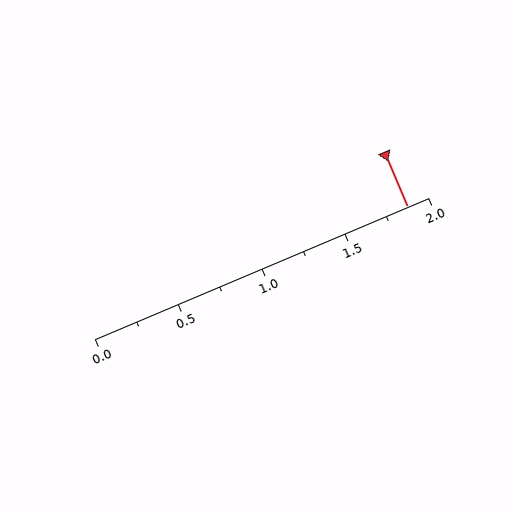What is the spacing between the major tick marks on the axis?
The major ticks are spaced 0.5 apart.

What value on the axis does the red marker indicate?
The marker indicates approximately 1.88.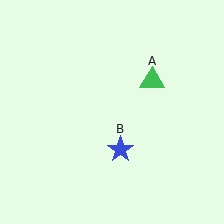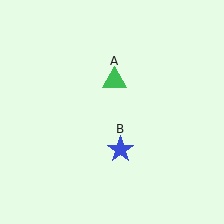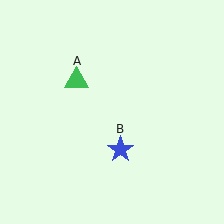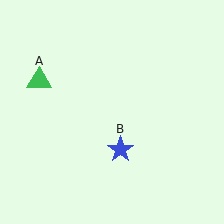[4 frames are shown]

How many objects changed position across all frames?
1 object changed position: green triangle (object A).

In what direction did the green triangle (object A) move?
The green triangle (object A) moved left.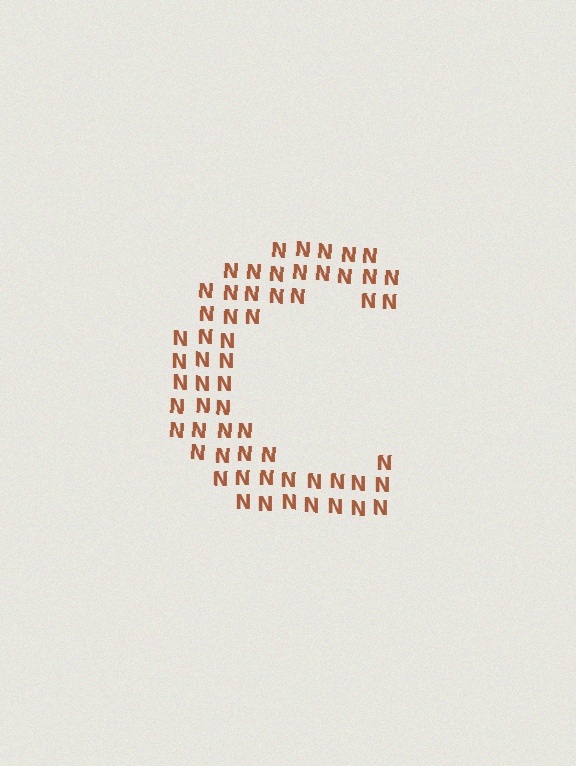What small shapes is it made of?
It is made of small letter N's.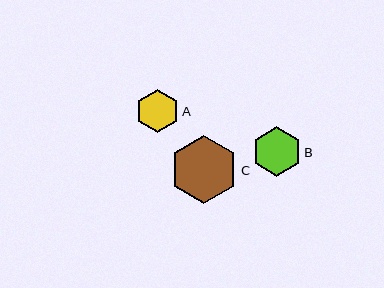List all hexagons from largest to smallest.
From largest to smallest: C, B, A.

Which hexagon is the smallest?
Hexagon A is the smallest with a size of approximately 43 pixels.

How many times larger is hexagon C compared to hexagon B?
Hexagon C is approximately 1.4 times the size of hexagon B.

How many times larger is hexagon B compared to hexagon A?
Hexagon B is approximately 1.1 times the size of hexagon A.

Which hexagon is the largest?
Hexagon C is the largest with a size of approximately 68 pixels.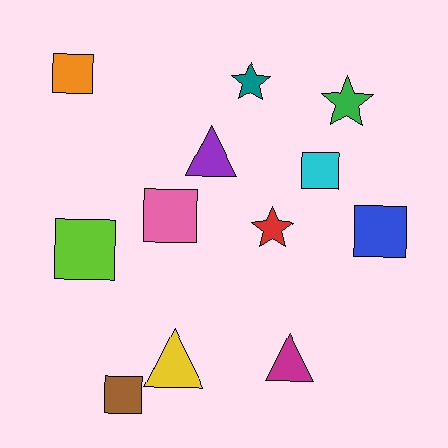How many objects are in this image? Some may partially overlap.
There are 12 objects.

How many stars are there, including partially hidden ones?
There are 3 stars.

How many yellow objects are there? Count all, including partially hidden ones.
There is 1 yellow object.